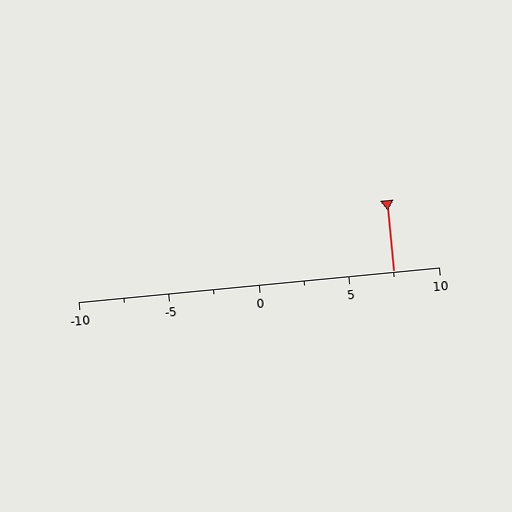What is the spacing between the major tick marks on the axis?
The major ticks are spaced 5 apart.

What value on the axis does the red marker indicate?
The marker indicates approximately 7.5.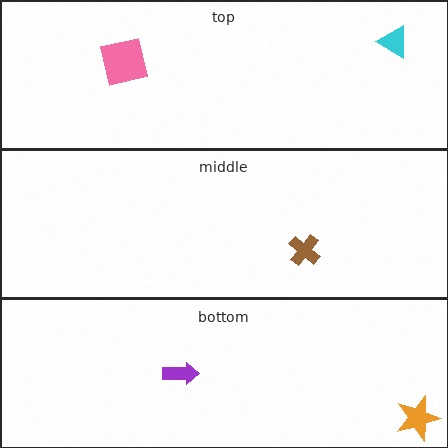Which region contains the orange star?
The bottom region.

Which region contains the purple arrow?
The bottom region.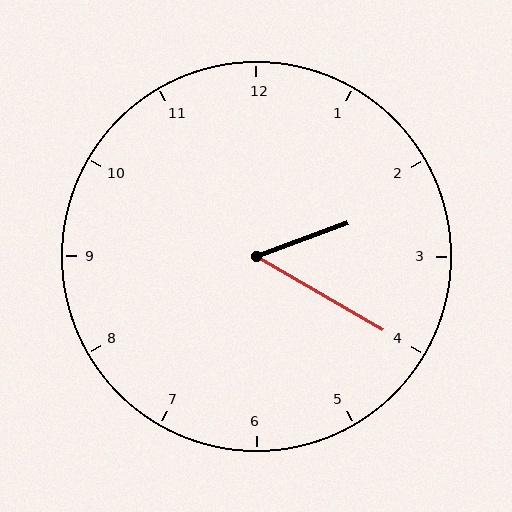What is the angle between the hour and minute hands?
Approximately 50 degrees.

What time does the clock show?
2:20.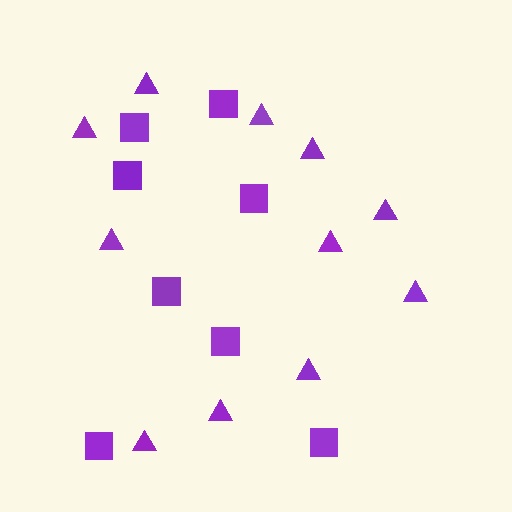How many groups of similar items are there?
There are 2 groups: one group of triangles (11) and one group of squares (8).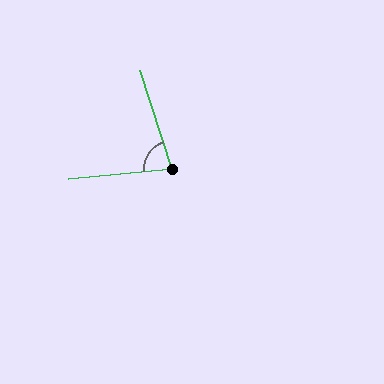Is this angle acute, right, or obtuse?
It is acute.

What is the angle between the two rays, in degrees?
Approximately 78 degrees.